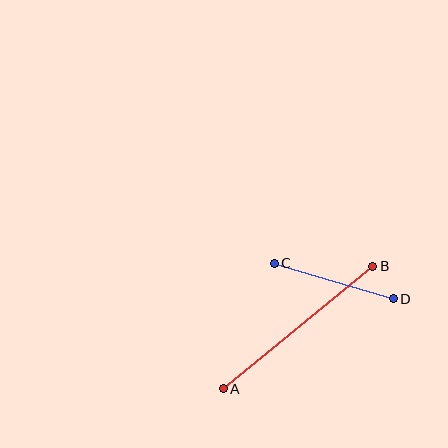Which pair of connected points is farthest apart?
Points A and B are farthest apart.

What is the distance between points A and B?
The distance is approximately 193 pixels.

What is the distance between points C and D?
The distance is approximately 125 pixels.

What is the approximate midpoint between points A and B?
The midpoint is at approximately (298, 328) pixels.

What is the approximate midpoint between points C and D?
The midpoint is at approximately (334, 281) pixels.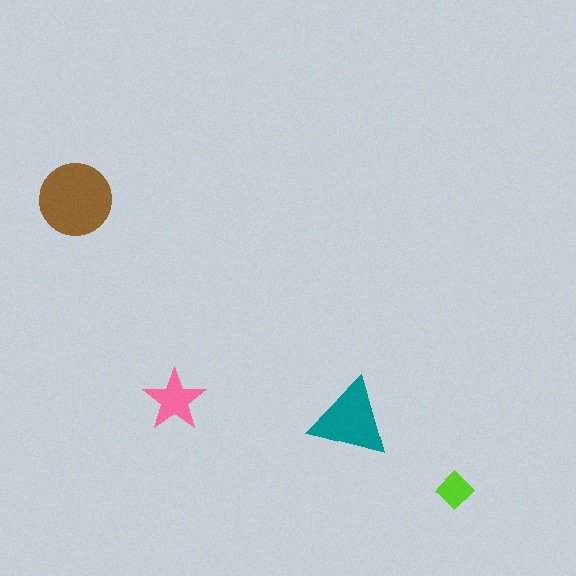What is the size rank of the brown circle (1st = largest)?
1st.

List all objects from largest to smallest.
The brown circle, the teal triangle, the pink star, the lime diamond.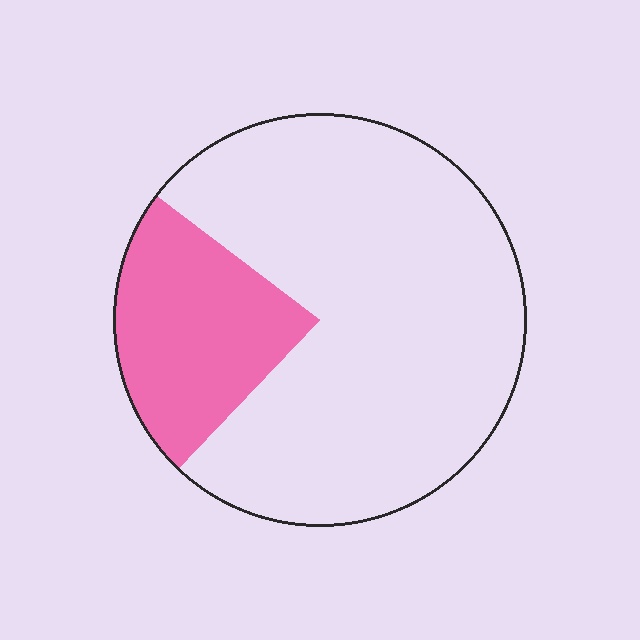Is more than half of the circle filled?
No.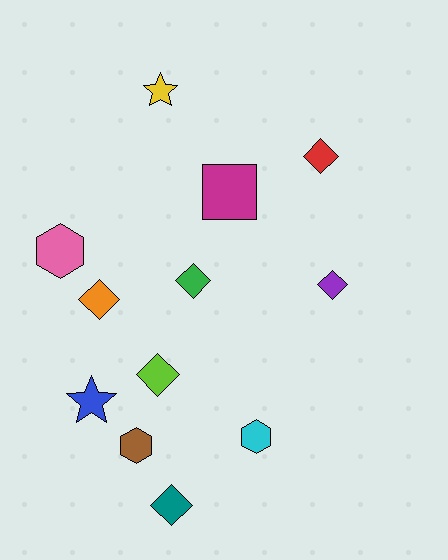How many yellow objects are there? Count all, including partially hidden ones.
There is 1 yellow object.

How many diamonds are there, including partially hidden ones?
There are 6 diamonds.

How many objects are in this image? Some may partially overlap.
There are 12 objects.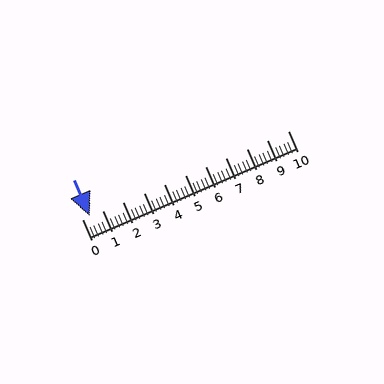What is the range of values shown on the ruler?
The ruler shows values from 0 to 10.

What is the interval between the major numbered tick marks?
The major tick marks are spaced 1 units apart.